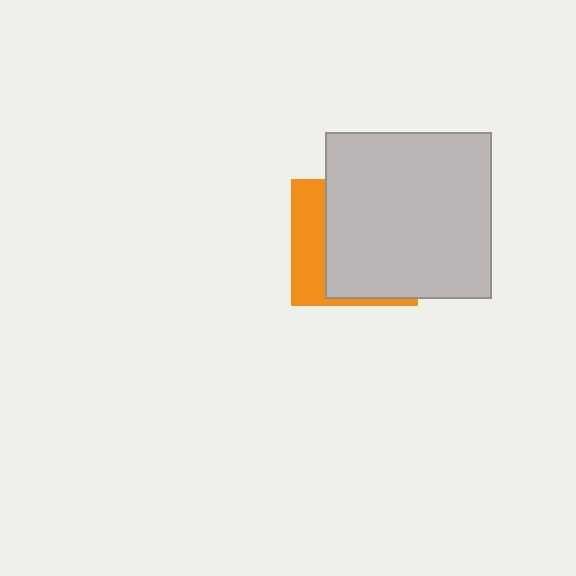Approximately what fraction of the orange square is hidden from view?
Roughly 70% of the orange square is hidden behind the light gray square.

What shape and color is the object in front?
The object in front is a light gray square.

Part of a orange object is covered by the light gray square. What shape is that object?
It is a square.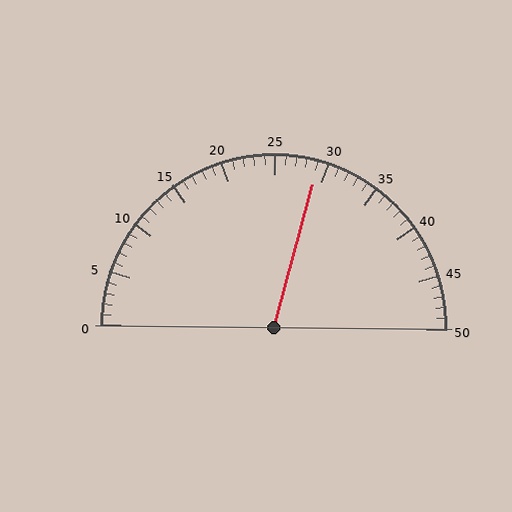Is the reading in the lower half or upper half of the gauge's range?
The reading is in the upper half of the range (0 to 50).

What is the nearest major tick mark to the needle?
The nearest major tick mark is 30.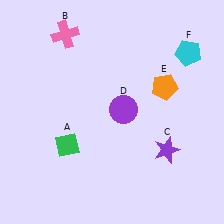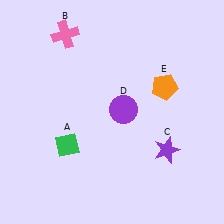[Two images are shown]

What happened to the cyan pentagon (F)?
The cyan pentagon (F) was removed in Image 2. It was in the top-right area of Image 1.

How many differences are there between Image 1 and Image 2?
There is 1 difference between the two images.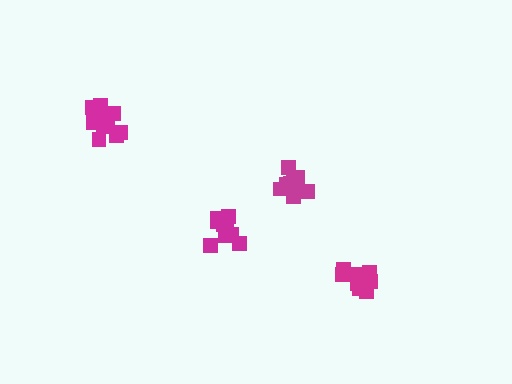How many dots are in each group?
Group 1: 13 dots, Group 2: 12 dots, Group 3: 10 dots, Group 4: 12 dots (47 total).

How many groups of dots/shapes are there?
There are 4 groups.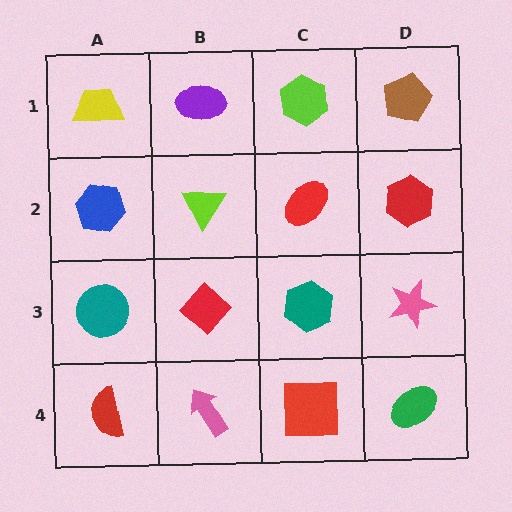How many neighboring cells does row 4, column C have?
3.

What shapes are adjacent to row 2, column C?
A lime hexagon (row 1, column C), a teal hexagon (row 3, column C), a lime triangle (row 2, column B), a red hexagon (row 2, column D).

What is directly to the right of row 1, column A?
A purple ellipse.